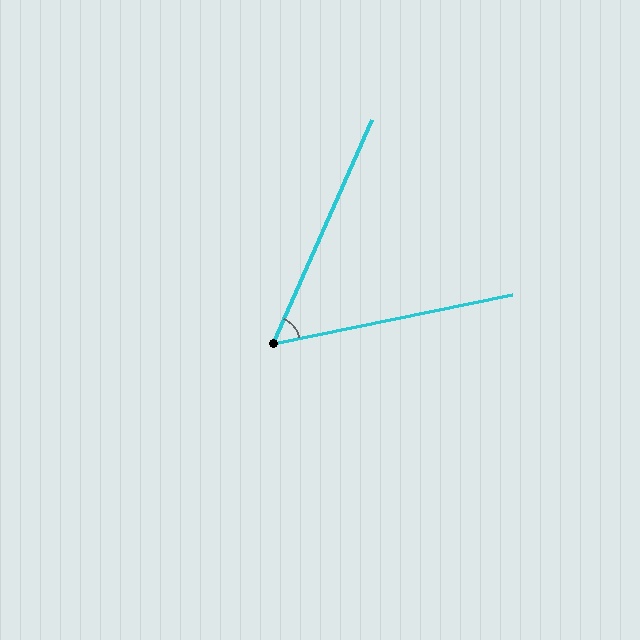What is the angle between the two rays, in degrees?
Approximately 55 degrees.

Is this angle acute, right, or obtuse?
It is acute.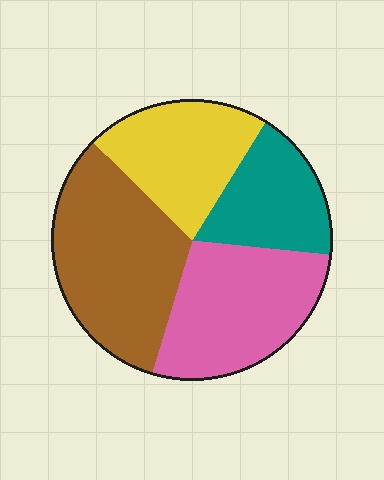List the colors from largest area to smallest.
From largest to smallest: brown, pink, yellow, teal.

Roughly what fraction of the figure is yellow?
Yellow takes up about one fifth (1/5) of the figure.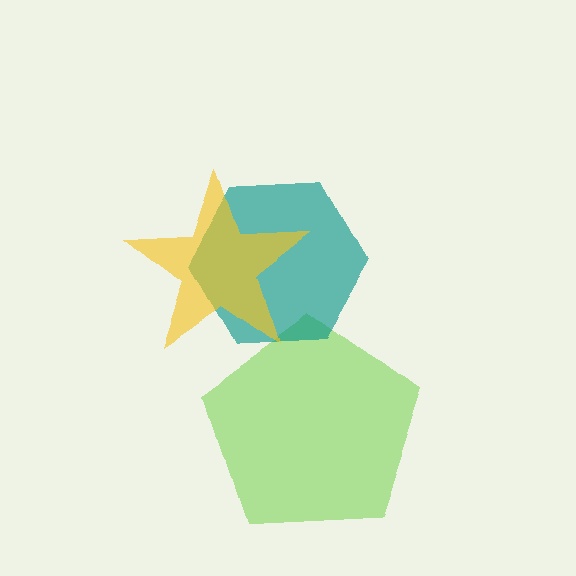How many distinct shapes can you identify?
There are 3 distinct shapes: a lime pentagon, a teal hexagon, a yellow star.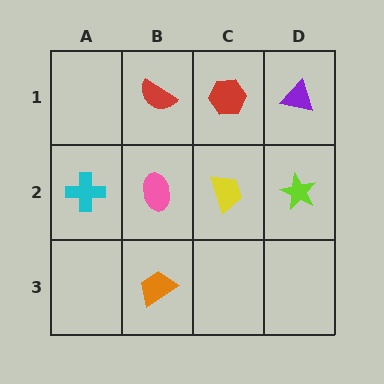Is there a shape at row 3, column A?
No, that cell is empty.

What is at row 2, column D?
A lime star.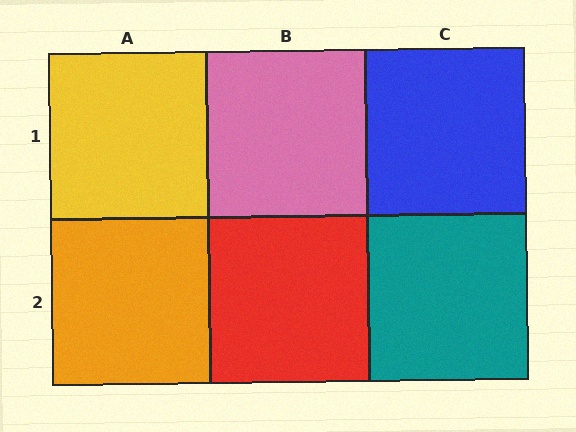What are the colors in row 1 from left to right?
Yellow, pink, blue.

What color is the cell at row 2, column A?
Orange.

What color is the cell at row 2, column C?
Teal.